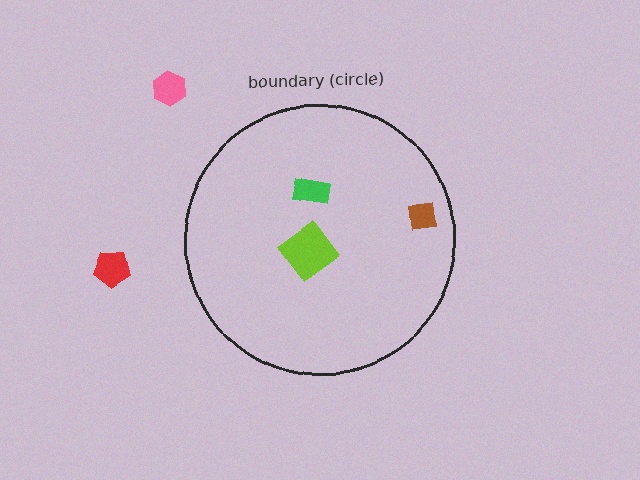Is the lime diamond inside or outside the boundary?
Inside.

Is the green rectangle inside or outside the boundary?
Inside.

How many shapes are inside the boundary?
3 inside, 2 outside.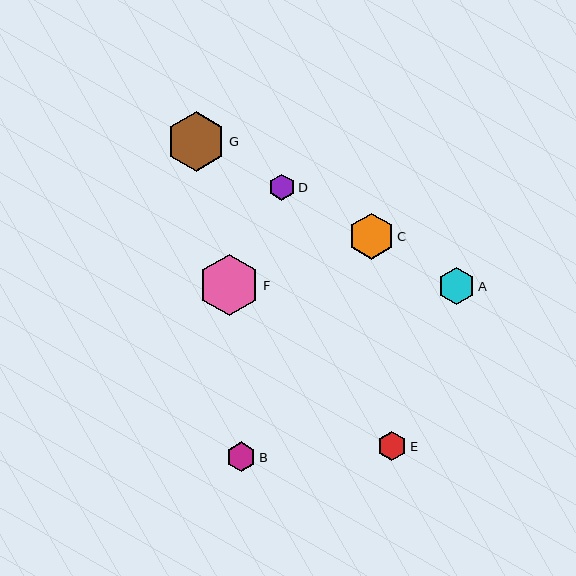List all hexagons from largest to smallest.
From largest to smallest: F, G, C, A, B, E, D.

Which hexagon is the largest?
Hexagon F is the largest with a size of approximately 61 pixels.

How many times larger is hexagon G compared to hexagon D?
Hexagon G is approximately 2.3 times the size of hexagon D.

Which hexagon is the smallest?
Hexagon D is the smallest with a size of approximately 26 pixels.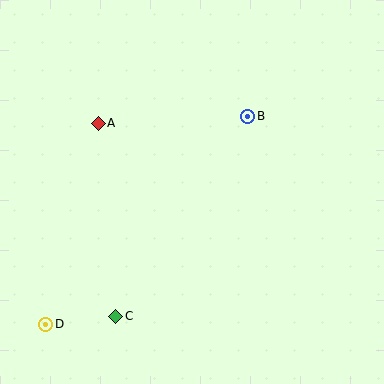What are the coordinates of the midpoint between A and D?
The midpoint between A and D is at (72, 224).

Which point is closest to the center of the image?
Point B at (248, 116) is closest to the center.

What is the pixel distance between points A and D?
The distance between A and D is 208 pixels.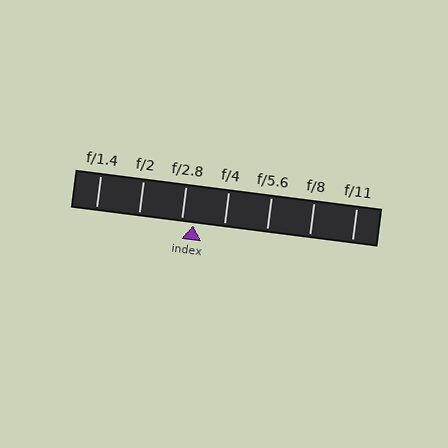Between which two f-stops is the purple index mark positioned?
The index mark is between f/2.8 and f/4.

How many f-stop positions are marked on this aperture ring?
There are 7 f-stop positions marked.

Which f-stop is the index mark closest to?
The index mark is closest to f/2.8.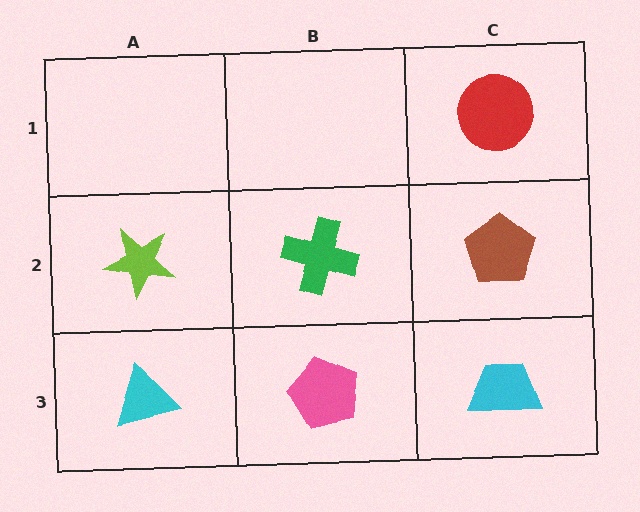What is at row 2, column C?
A brown pentagon.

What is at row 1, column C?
A red circle.